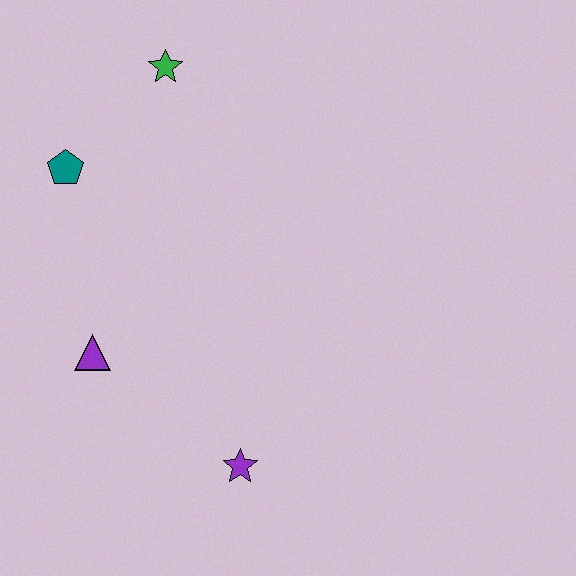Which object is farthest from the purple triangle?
The green star is farthest from the purple triangle.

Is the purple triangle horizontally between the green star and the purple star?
No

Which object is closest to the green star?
The teal pentagon is closest to the green star.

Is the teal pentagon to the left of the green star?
Yes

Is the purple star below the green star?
Yes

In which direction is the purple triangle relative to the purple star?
The purple triangle is to the left of the purple star.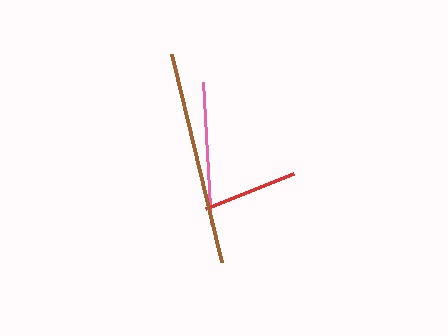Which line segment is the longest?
The brown line is the longest at approximately 213 pixels.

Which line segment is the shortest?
The red line is the shortest at approximately 95 pixels.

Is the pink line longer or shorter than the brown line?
The brown line is longer than the pink line.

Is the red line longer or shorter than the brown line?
The brown line is longer than the red line.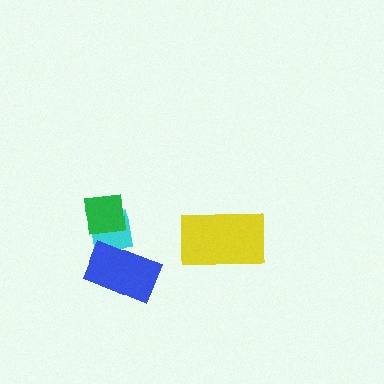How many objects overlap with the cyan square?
2 objects overlap with the cyan square.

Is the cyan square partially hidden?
Yes, it is partially covered by another shape.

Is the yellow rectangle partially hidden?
No, no other shape covers it.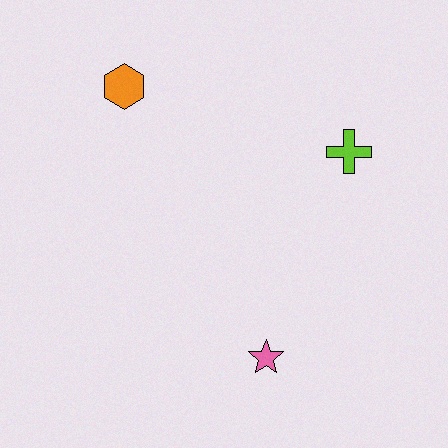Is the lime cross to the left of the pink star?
No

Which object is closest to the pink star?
The lime cross is closest to the pink star.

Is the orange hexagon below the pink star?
No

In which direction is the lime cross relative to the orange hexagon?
The lime cross is to the right of the orange hexagon.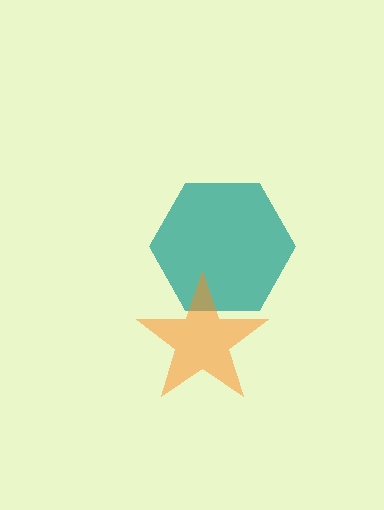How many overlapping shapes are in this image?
There are 2 overlapping shapes in the image.